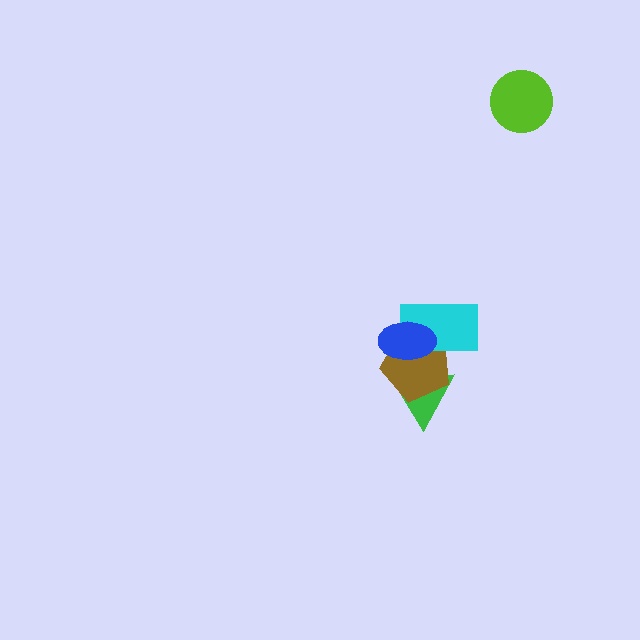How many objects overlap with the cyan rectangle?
3 objects overlap with the cyan rectangle.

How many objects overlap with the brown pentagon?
3 objects overlap with the brown pentagon.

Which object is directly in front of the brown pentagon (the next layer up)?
The cyan rectangle is directly in front of the brown pentagon.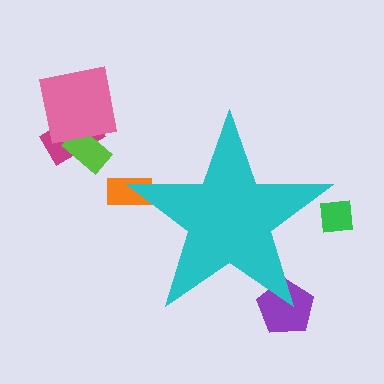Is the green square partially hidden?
Yes, the green square is partially hidden behind the cyan star.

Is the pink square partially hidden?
No, the pink square is fully visible.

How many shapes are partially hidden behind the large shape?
3 shapes are partially hidden.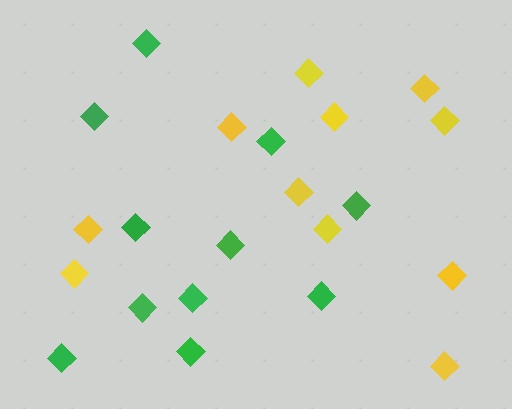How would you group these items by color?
There are 2 groups: one group of green diamonds (11) and one group of yellow diamonds (11).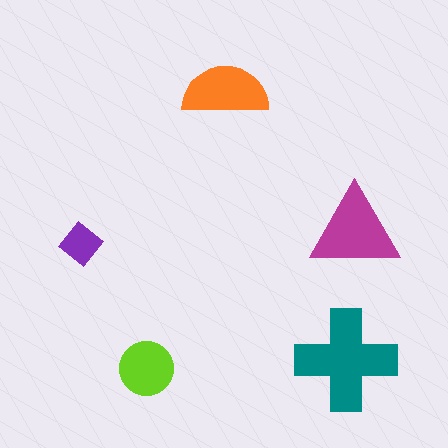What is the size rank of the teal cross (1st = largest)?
1st.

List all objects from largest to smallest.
The teal cross, the magenta triangle, the orange semicircle, the lime circle, the purple diamond.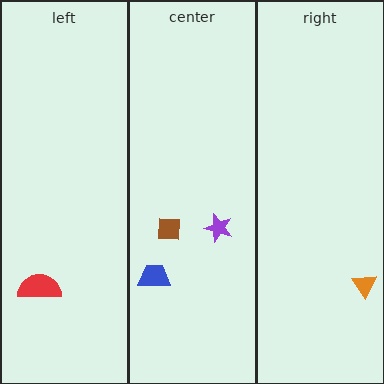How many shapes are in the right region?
1.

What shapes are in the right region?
The orange triangle.